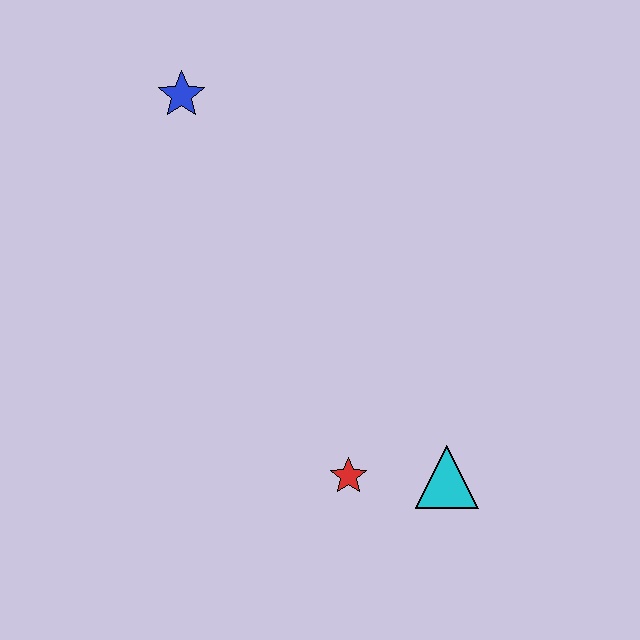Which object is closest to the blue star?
The red star is closest to the blue star.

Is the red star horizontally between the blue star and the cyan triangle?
Yes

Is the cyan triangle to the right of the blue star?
Yes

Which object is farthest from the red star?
The blue star is farthest from the red star.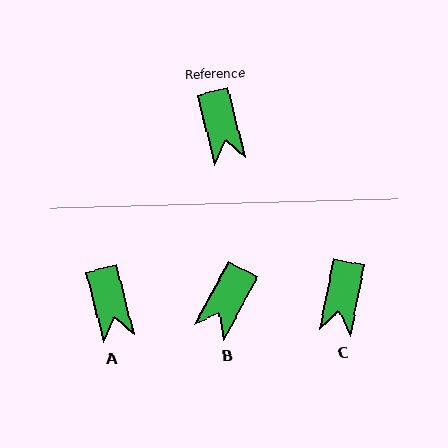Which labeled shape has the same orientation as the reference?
A.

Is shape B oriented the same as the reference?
No, it is off by about 43 degrees.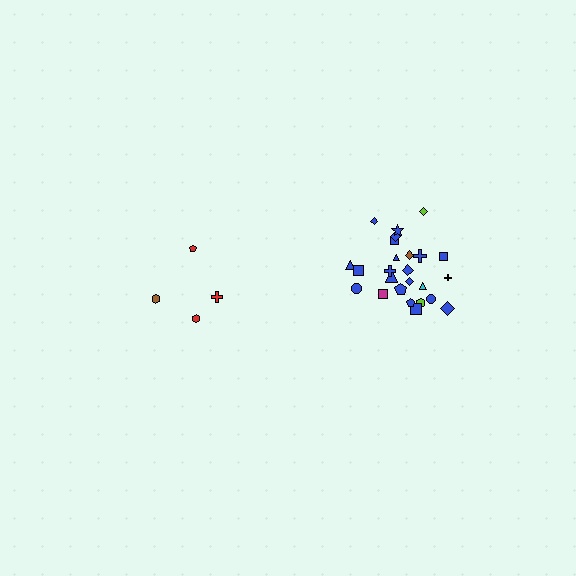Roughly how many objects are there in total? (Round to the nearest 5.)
Roughly 30 objects in total.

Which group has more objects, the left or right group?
The right group.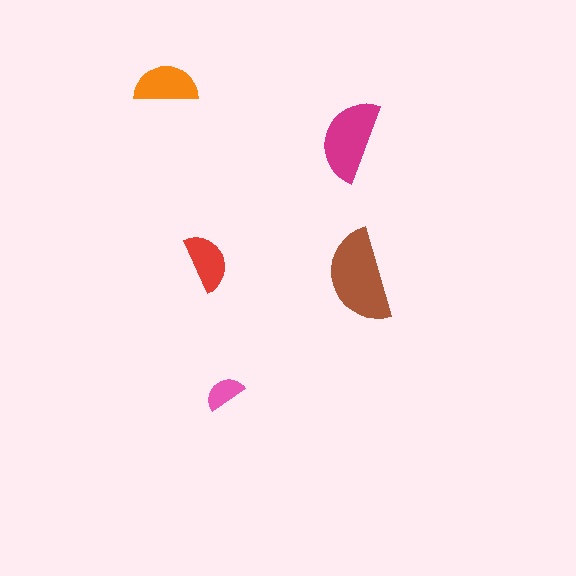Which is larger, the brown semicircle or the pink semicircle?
The brown one.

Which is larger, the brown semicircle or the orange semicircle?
The brown one.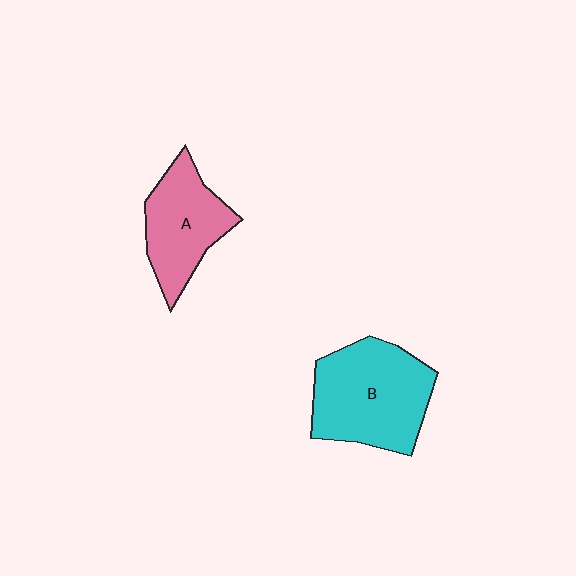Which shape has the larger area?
Shape B (cyan).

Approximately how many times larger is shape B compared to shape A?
Approximately 1.4 times.